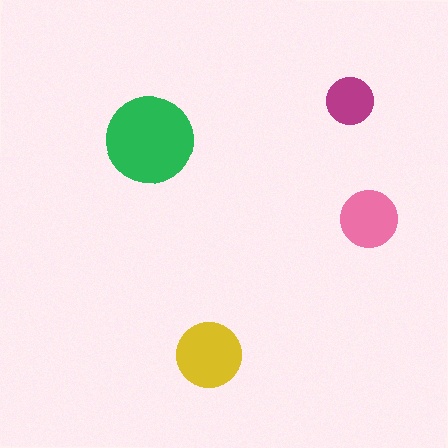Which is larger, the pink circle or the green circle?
The green one.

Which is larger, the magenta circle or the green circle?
The green one.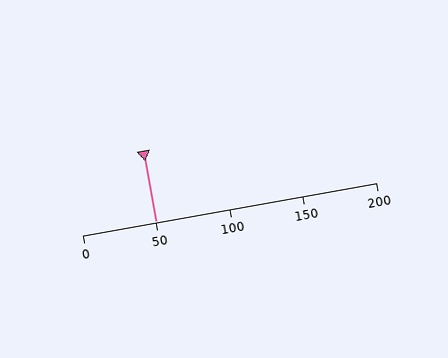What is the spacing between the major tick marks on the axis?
The major ticks are spaced 50 apart.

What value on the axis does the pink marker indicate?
The marker indicates approximately 50.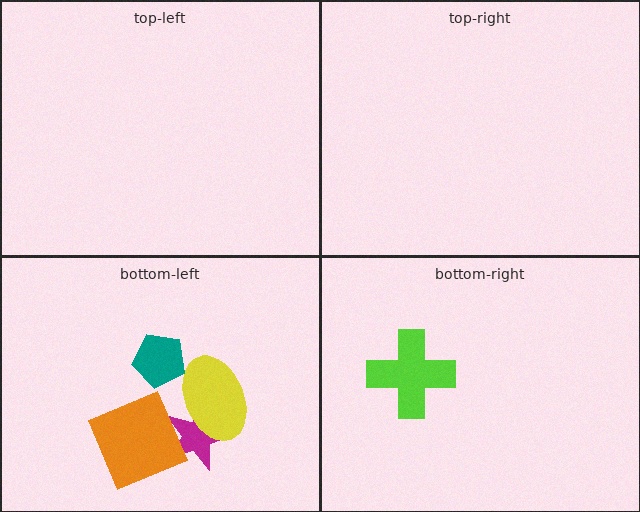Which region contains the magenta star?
The bottom-left region.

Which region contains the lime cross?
The bottom-right region.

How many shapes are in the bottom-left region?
4.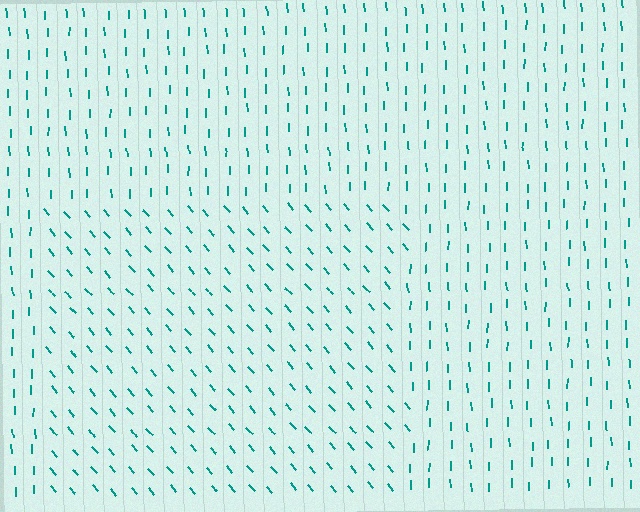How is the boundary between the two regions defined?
The boundary is defined purely by a change in line orientation (approximately 40 degrees difference). All lines are the same color and thickness.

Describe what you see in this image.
The image is filled with small teal line segments. A rectangle region in the image has lines oriented differently from the surrounding lines, creating a visible texture boundary.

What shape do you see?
I see a rectangle.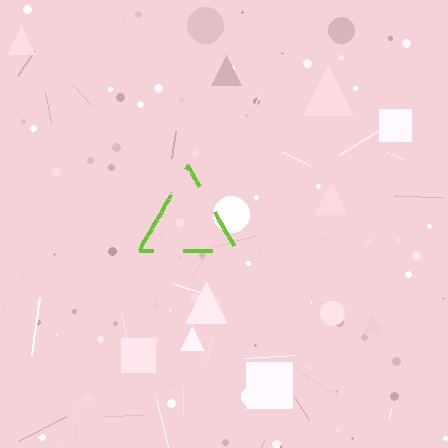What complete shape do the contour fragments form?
The contour fragments form a triangle.